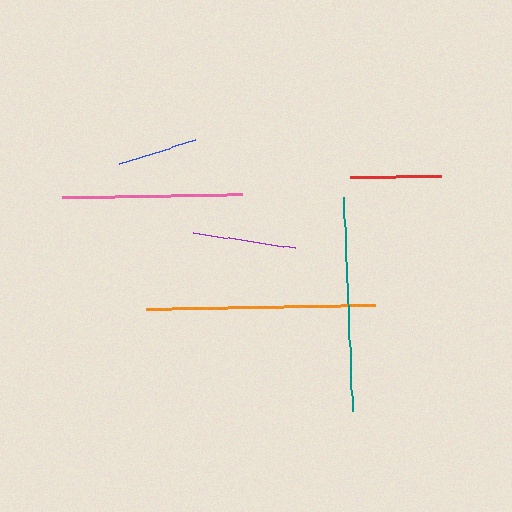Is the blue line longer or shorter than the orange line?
The orange line is longer than the blue line.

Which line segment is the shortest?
The blue line is the shortest at approximately 79 pixels.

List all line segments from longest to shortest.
From longest to shortest: orange, teal, pink, purple, red, blue.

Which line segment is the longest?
The orange line is the longest at approximately 229 pixels.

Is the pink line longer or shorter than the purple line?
The pink line is longer than the purple line.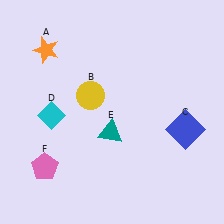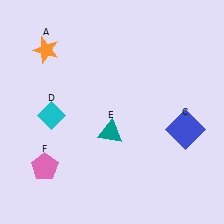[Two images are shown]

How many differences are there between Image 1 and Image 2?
There is 1 difference between the two images.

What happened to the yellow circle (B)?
The yellow circle (B) was removed in Image 2. It was in the top-left area of Image 1.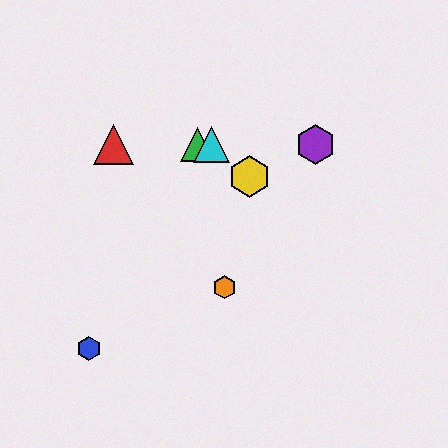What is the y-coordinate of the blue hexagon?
The blue hexagon is at y≈348.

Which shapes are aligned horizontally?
The red triangle, the green triangle, the purple hexagon, the cyan triangle are aligned horizontally.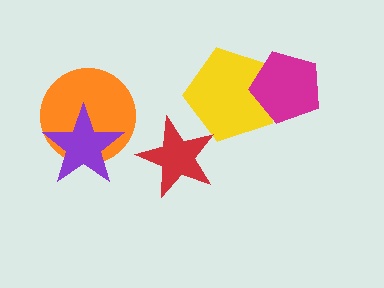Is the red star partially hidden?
No, no other shape covers it.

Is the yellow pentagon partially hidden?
Yes, it is partially covered by another shape.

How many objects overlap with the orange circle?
1 object overlaps with the orange circle.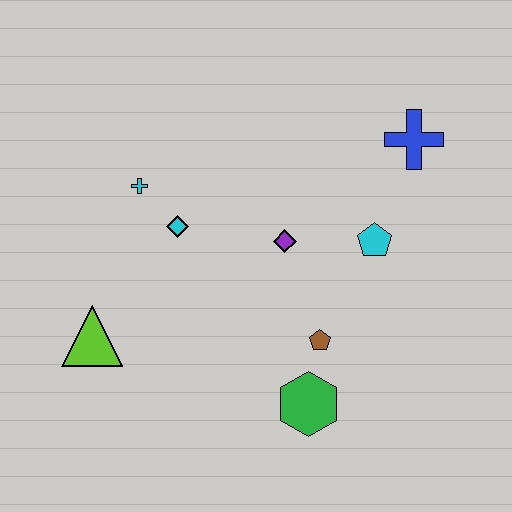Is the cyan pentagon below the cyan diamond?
Yes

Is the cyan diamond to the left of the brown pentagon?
Yes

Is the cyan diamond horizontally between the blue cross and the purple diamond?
No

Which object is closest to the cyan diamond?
The cyan cross is closest to the cyan diamond.